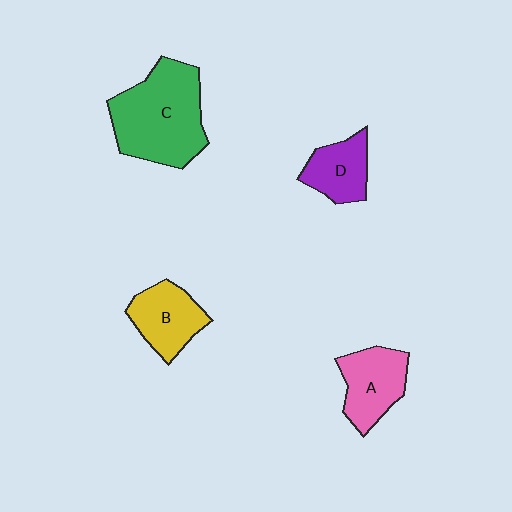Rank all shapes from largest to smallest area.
From largest to smallest: C (green), A (pink), B (yellow), D (purple).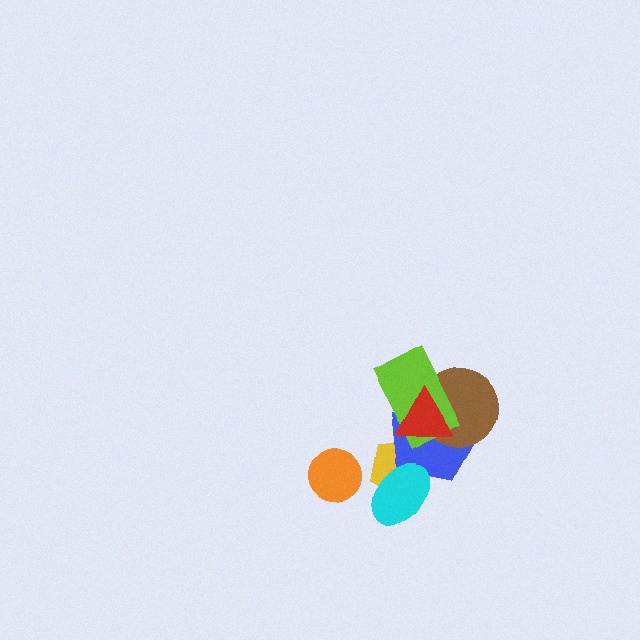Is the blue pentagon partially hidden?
Yes, it is partially covered by another shape.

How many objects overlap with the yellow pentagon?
3 objects overlap with the yellow pentagon.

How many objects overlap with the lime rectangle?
3 objects overlap with the lime rectangle.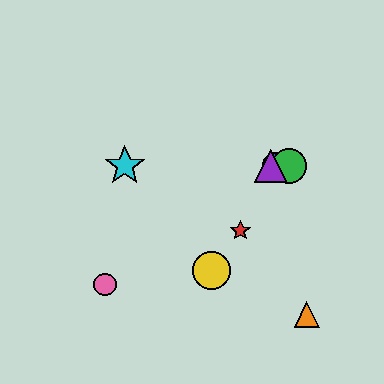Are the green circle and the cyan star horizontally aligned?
Yes, both are at y≈166.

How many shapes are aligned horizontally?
4 shapes (the blue circle, the green circle, the purple triangle, the cyan star) are aligned horizontally.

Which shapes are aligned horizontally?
The blue circle, the green circle, the purple triangle, the cyan star are aligned horizontally.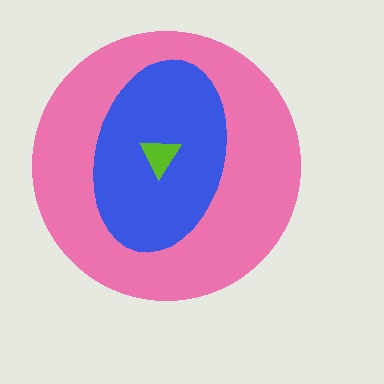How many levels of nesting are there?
3.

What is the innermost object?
The lime triangle.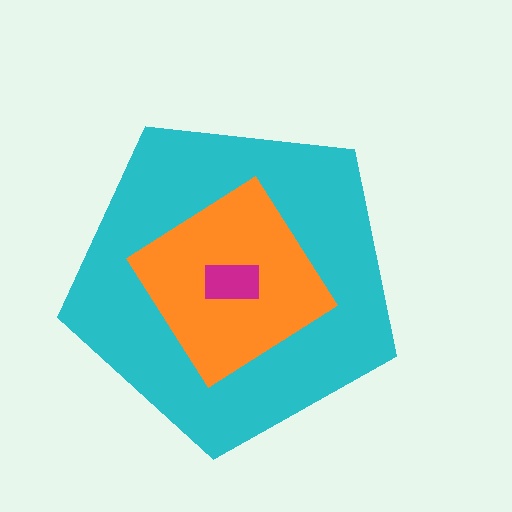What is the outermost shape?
The cyan pentagon.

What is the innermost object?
The magenta rectangle.